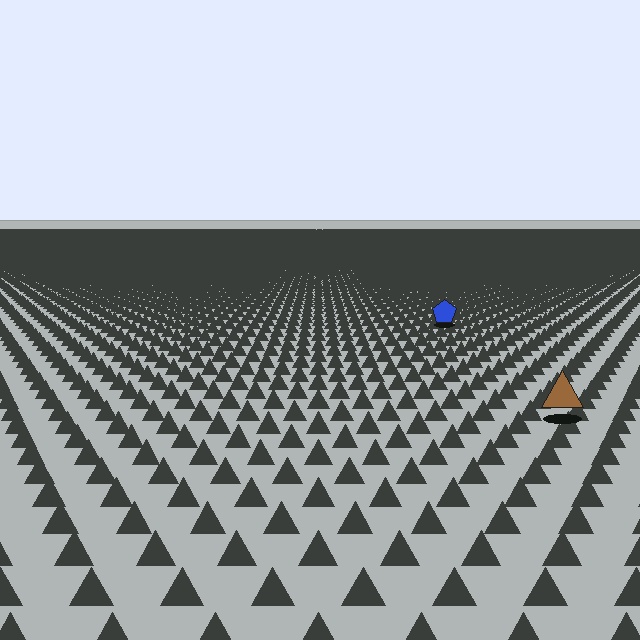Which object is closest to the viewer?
The brown triangle is closest. The texture marks near it are larger and more spread out.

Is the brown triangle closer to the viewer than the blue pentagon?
Yes. The brown triangle is closer — you can tell from the texture gradient: the ground texture is coarser near it.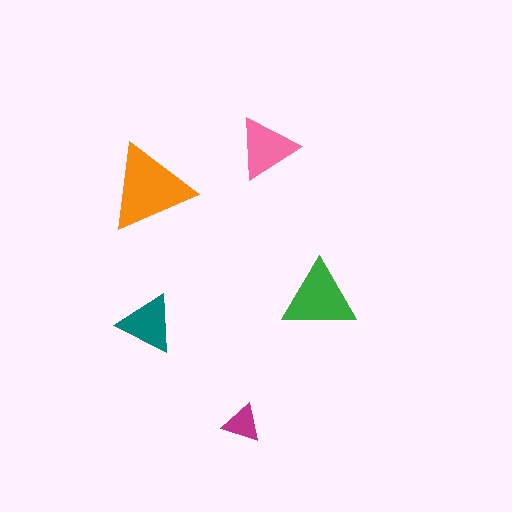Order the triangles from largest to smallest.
the orange one, the green one, the pink one, the teal one, the magenta one.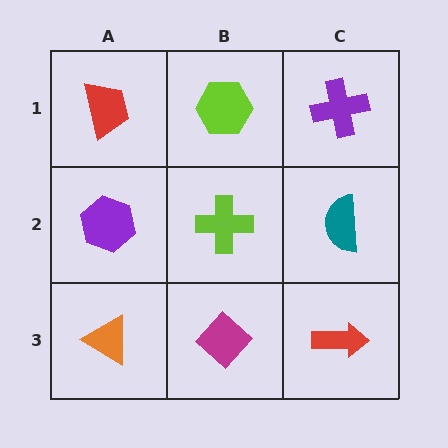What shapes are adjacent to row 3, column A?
A purple hexagon (row 2, column A), a magenta diamond (row 3, column B).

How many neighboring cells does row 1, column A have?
2.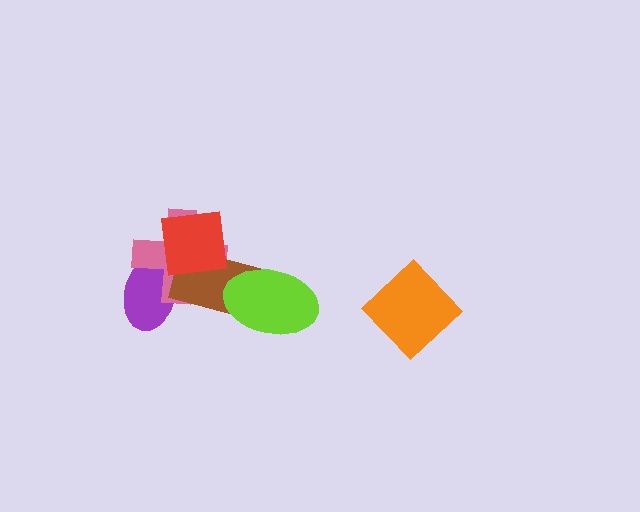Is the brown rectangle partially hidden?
Yes, it is partially covered by another shape.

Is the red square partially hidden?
No, no other shape covers it.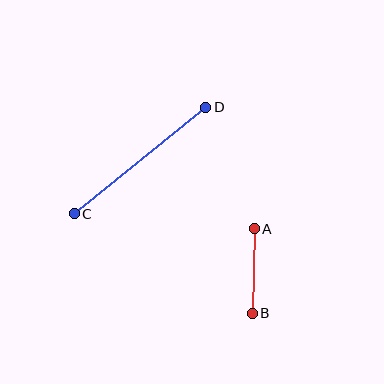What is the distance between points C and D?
The distance is approximately 169 pixels.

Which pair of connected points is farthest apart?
Points C and D are farthest apart.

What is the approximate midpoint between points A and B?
The midpoint is at approximately (253, 271) pixels.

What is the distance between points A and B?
The distance is approximately 85 pixels.